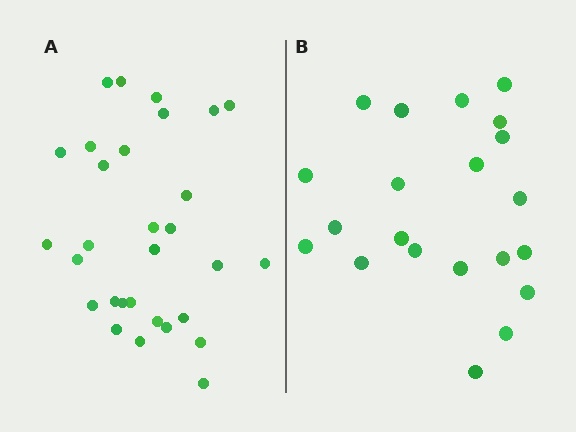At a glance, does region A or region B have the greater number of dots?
Region A (the left region) has more dots.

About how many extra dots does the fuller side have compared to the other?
Region A has roughly 8 or so more dots than region B.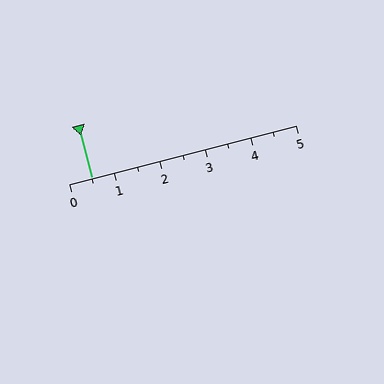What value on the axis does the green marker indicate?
The marker indicates approximately 0.5.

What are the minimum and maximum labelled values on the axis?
The axis runs from 0 to 5.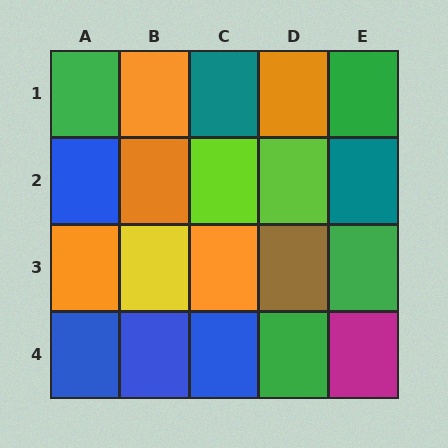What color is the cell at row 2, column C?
Lime.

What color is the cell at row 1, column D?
Orange.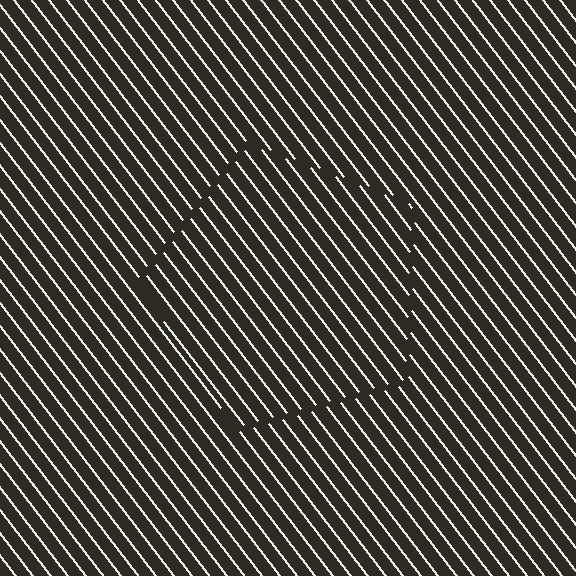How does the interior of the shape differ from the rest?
The interior of the shape contains the same grating, shifted by half a period — the contour is defined by the phase discontinuity where line-ends from the inner and outer gratings abut.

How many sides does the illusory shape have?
5 sides — the line-ends trace a pentagon.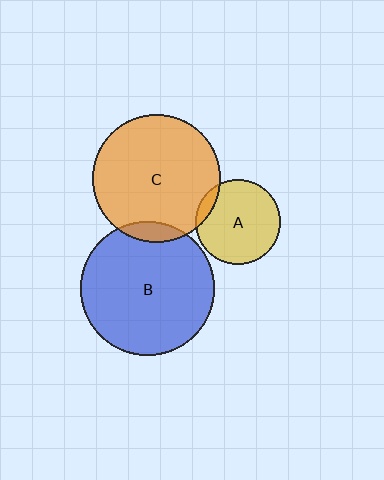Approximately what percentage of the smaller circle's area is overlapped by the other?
Approximately 10%.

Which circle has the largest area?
Circle B (blue).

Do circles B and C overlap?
Yes.